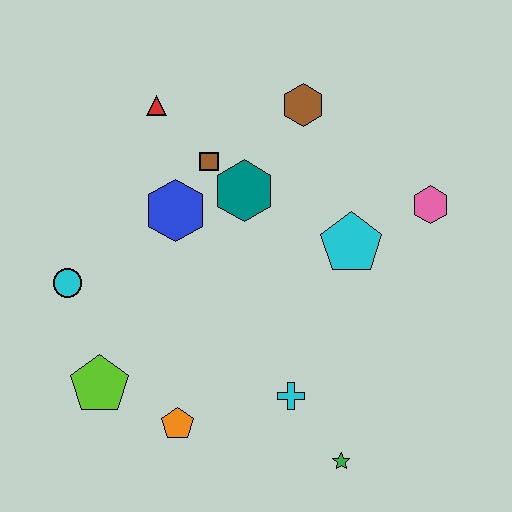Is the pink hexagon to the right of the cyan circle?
Yes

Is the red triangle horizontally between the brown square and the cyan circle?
Yes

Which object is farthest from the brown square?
The green star is farthest from the brown square.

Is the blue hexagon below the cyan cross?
No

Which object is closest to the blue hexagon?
The brown square is closest to the blue hexagon.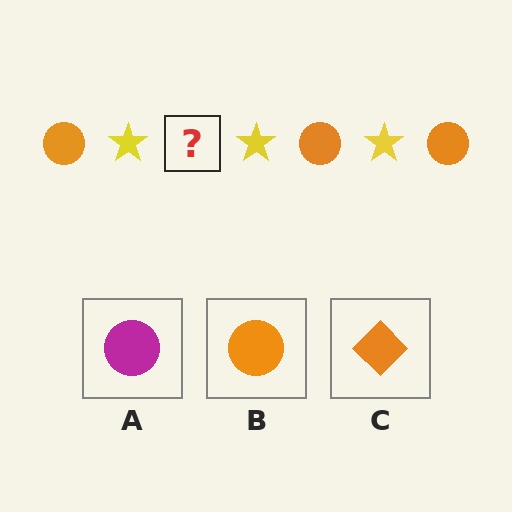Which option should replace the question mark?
Option B.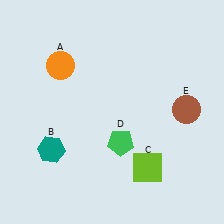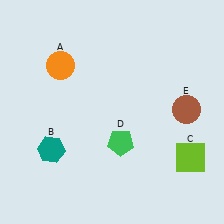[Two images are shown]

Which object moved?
The lime square (C) moved right.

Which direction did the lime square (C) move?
The lime square (C) moved right.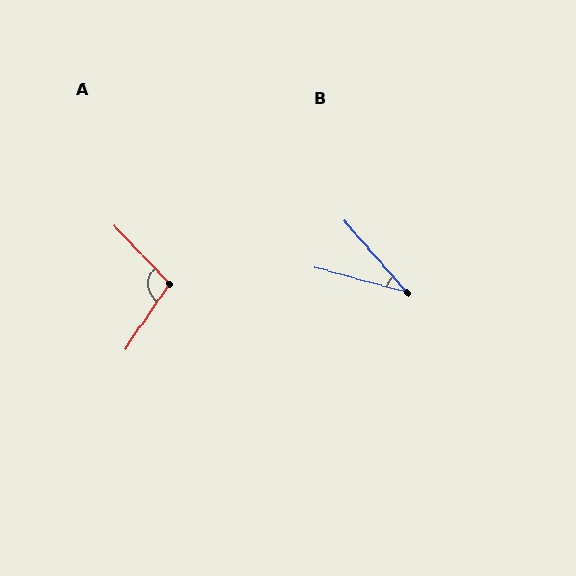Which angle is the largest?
A, at approximately 102 degrees.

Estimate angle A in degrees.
Approximately 102 degrees.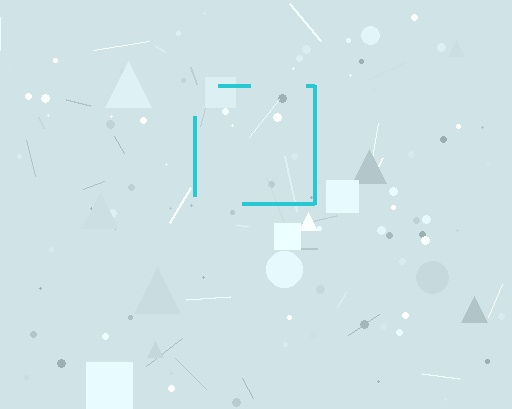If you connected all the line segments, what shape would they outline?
They would outline a square.